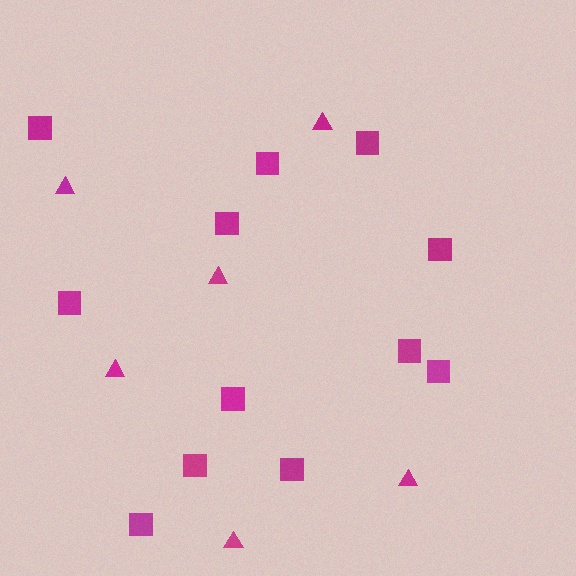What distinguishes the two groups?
There are 2 groups: one group of triangles (6) and one group of squares (12).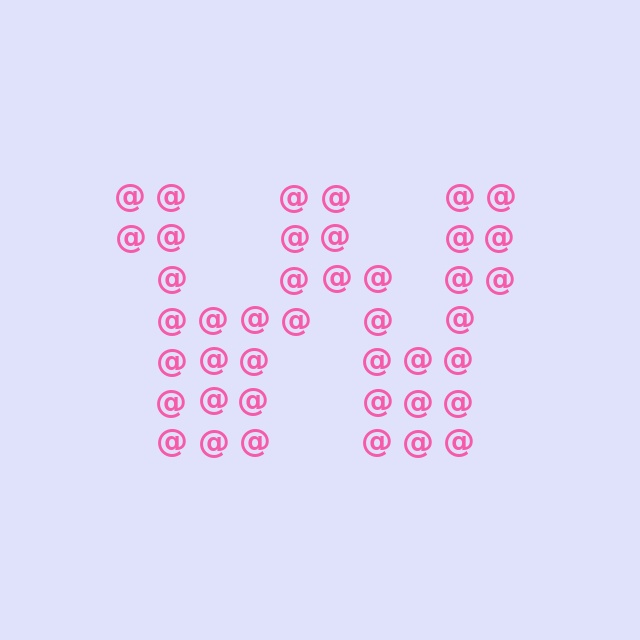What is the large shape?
The large shape is the letter W.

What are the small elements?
The small elements are at signs.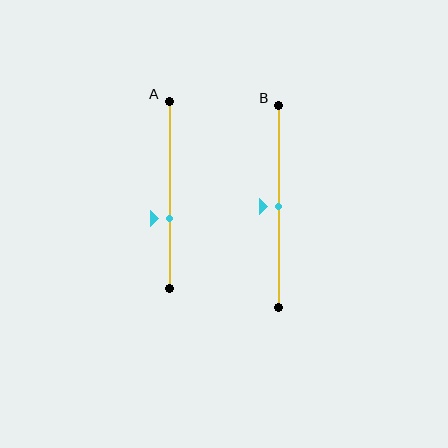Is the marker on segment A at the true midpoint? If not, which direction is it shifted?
No, the marker on segment A is shifted downward by about 12% of the segment length.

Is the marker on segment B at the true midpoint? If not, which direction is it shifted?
Yes, the marker on segment B is at the true midpoint.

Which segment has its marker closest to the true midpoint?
Segment B has its marker closest to the true midpoint.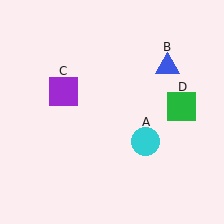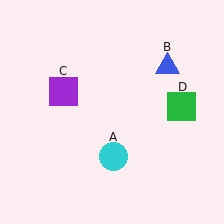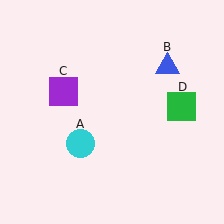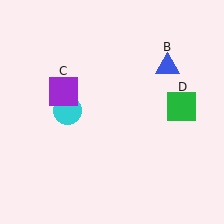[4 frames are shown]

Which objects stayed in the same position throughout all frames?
Blue triangle (object B) and purple square (object C) and green square (object D) remained stationary.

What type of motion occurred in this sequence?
The cyan circle (object A) rotated clockwise around the center of the scene.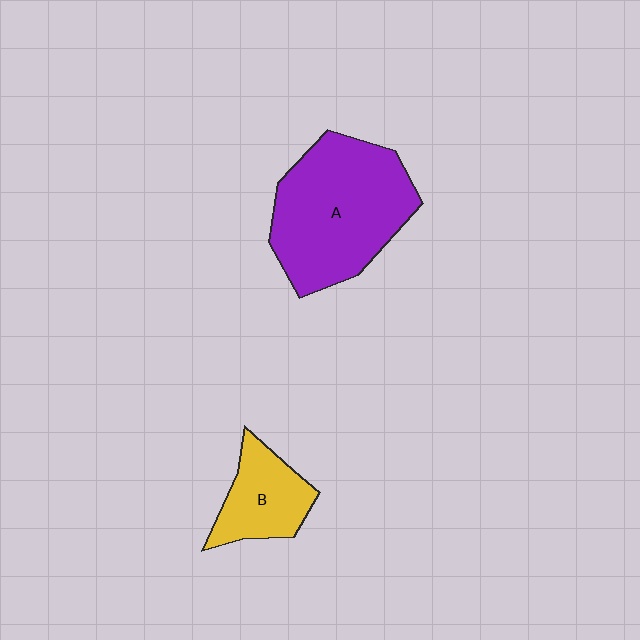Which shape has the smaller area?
Shape B (yellow).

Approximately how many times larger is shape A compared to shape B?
Approximately 2.3 times.